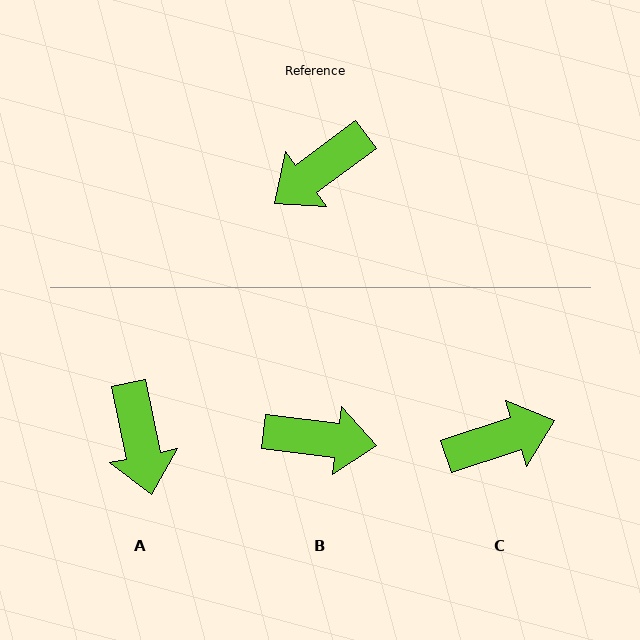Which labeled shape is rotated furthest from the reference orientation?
C, about 161 degrees away.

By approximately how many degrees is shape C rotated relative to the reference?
Approximately 161 degrees counter-clockwise.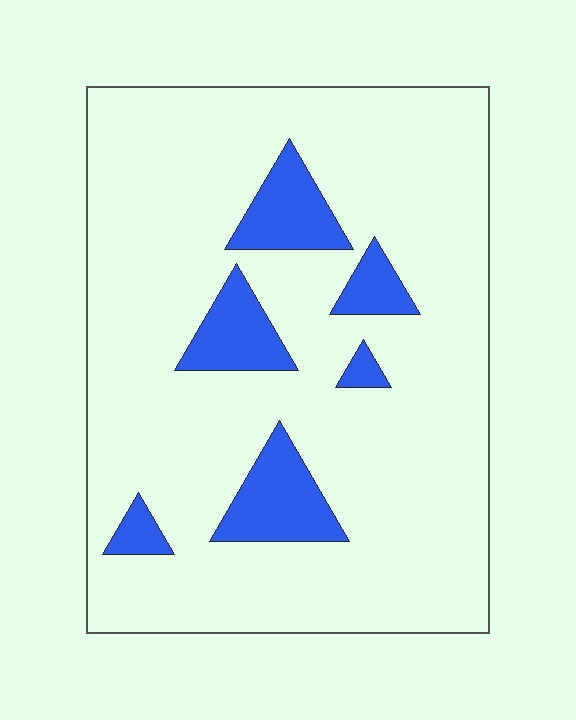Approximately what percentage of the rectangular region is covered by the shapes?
Approximately 15%.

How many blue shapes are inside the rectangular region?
6.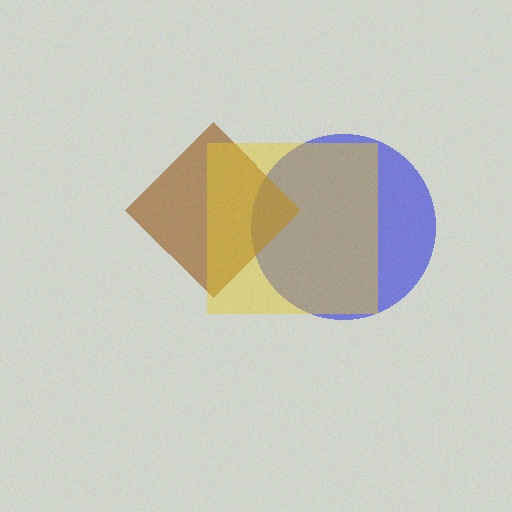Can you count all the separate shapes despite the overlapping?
Yes, there are 3 separate shapes.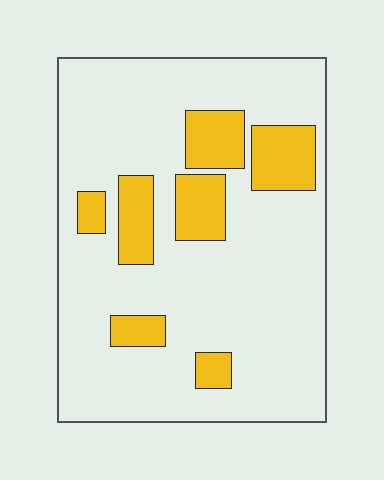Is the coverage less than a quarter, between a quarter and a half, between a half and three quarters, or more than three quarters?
Less than a quarter.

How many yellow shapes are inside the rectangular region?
7.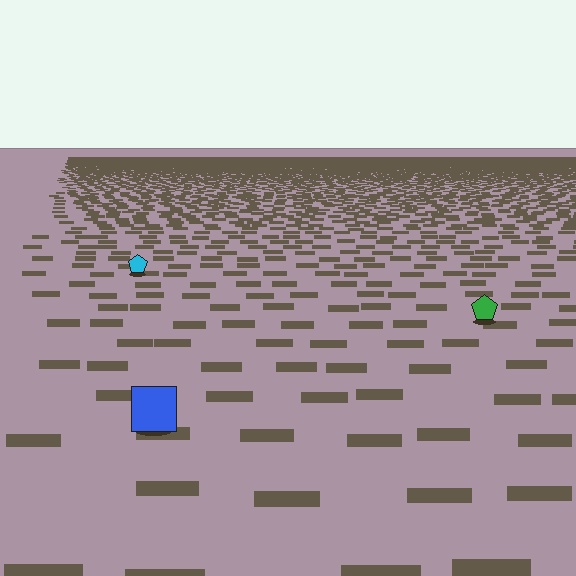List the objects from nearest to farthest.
From nearest to farthest: the blue square, the green pentagon, the cyan pentagon.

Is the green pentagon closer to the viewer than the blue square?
No. The blue square is closer — you can tell from the texture gradient: the ground texture is coarser near it.